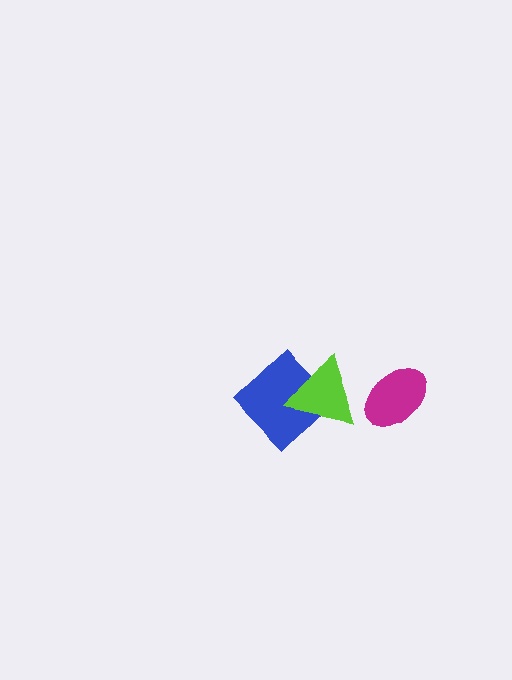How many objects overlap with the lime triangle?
1 object overlaps with the lime triangle.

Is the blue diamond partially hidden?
Yes, it is partially covered by another shape.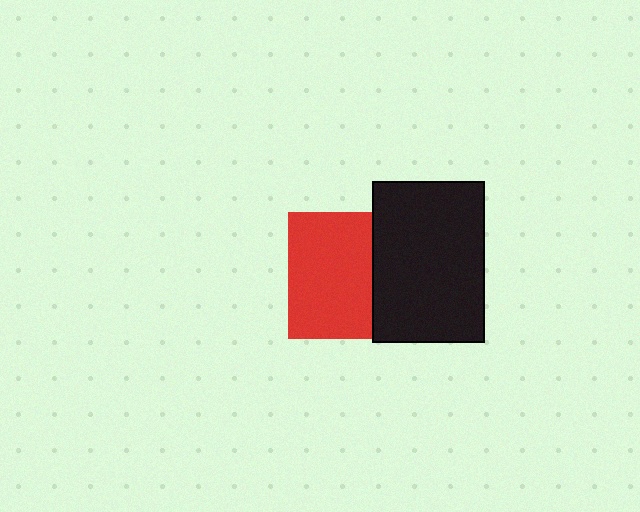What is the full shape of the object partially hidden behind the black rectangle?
The partially hidden object is a red square.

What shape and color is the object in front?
The object in front is a black rectangle.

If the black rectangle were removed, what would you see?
You would see the complete red square.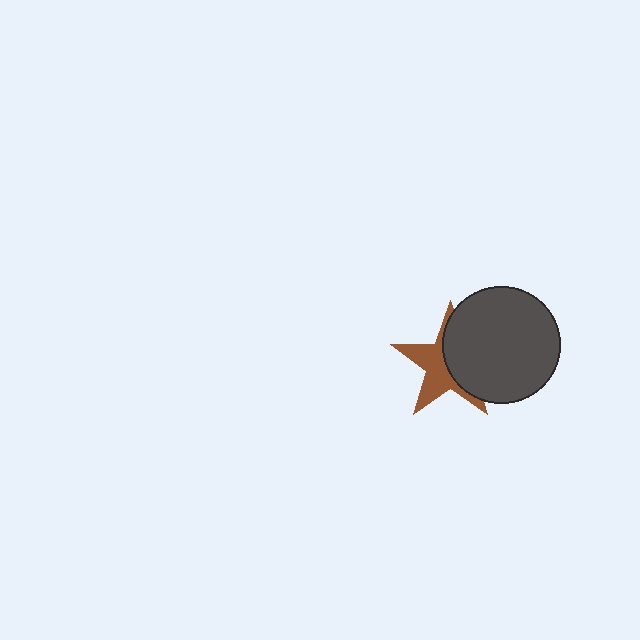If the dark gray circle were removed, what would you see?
You would see the complete brown star.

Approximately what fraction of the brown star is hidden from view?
Roughly 50% of the brown star is hidden behind the dark gray circle.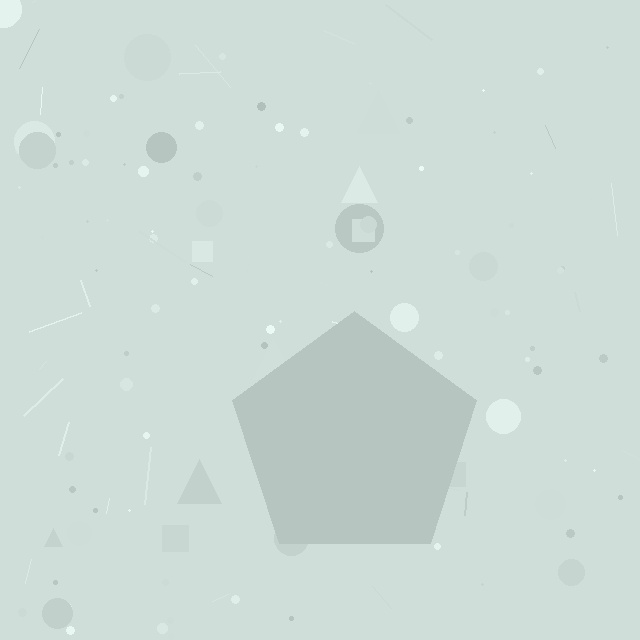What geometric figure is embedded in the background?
A pentagon is embedded in the background.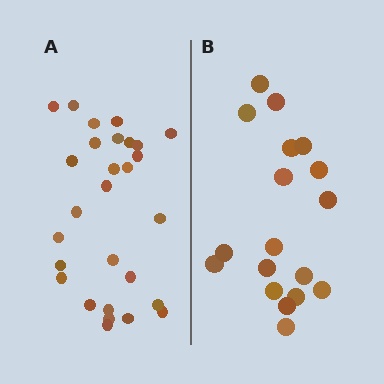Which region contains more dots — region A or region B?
Region A (the left region) has more dots.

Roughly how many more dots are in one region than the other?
Region A has roughly 10 or so more dots than region B.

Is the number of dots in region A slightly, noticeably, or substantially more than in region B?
Region A has substantially more. The ratio is roughly 1.6 to 1.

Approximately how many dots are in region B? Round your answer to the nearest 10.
About 20 dots. (The exact count is 18, which rounds to 20.)